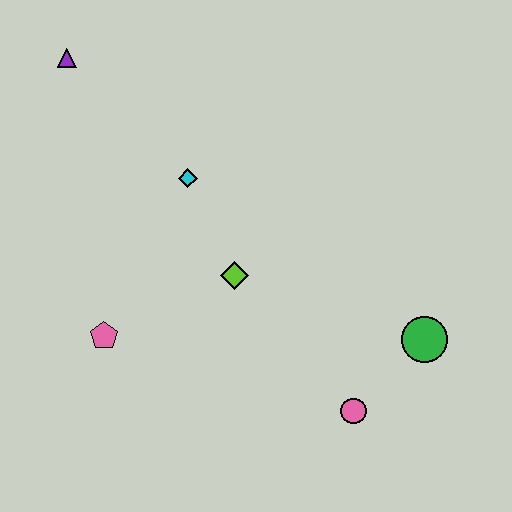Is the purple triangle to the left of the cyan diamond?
Yes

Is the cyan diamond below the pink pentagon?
No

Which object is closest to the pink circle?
The green circle is closest to the pink circle.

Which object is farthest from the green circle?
The purple triangle is farthest from the green circle.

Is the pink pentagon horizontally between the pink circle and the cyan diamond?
No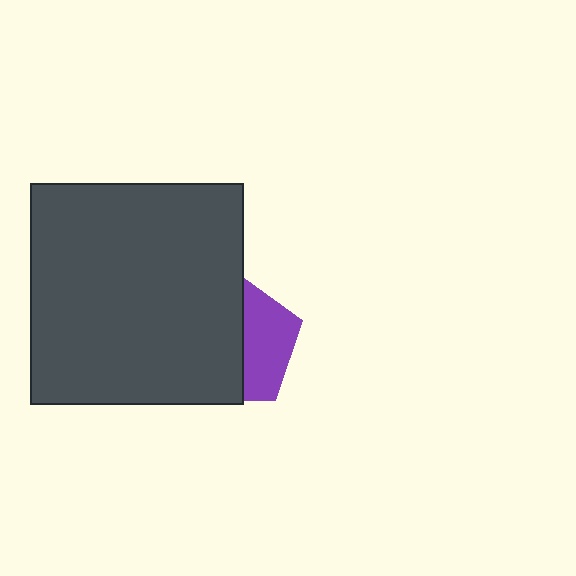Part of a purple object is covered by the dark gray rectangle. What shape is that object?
It is a pentagon.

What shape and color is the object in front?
The object in front is a dark gray rectangle.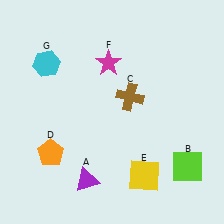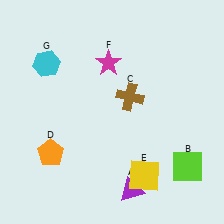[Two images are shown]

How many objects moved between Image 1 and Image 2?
1 object moved between the two images.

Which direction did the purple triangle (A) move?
The purple triangle (A) moved right.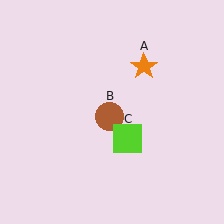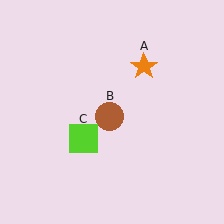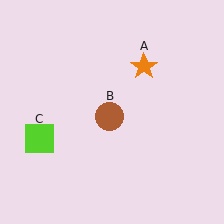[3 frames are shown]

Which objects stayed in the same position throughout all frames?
Orange star (object A) and brown circle (object B) remained stationary.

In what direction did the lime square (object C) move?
The lime square (object C) moved left.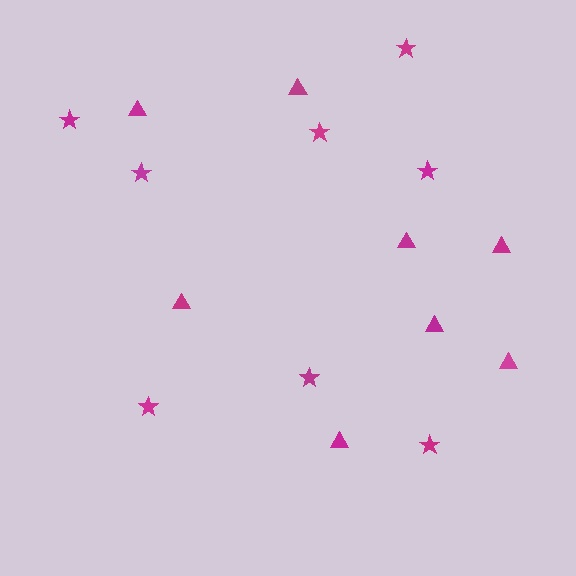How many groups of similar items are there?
There are 2 groups: one group of stars (8) and one group of triangles (8).